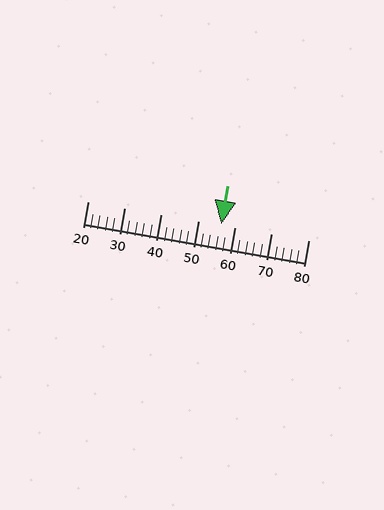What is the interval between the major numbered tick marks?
The major tick marks are spaced 10 units apart.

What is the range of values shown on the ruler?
The ruler shows values from 20 to 80.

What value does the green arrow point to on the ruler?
The green arrow points to approximately 56.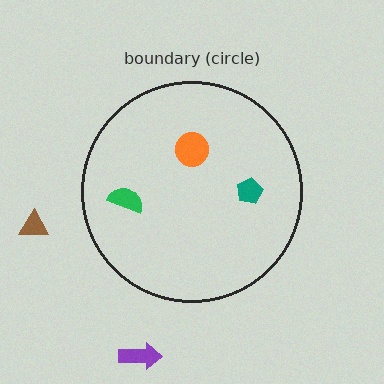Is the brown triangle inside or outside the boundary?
Outside.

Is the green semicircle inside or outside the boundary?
Inside.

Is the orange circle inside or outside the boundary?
Inside.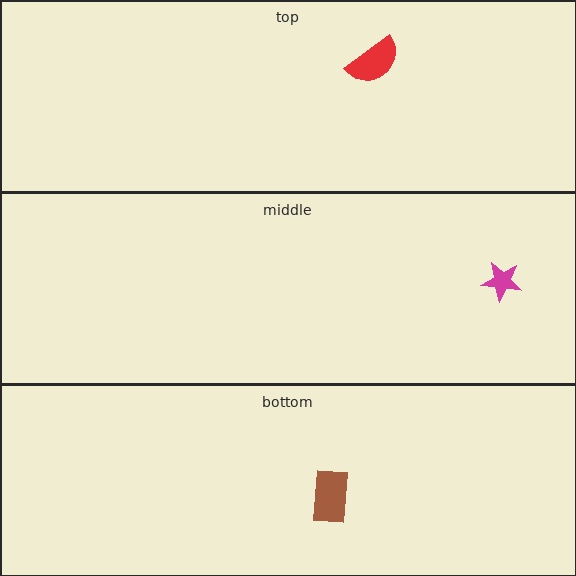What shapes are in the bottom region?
The brown rectangle.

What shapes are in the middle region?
The magenta star.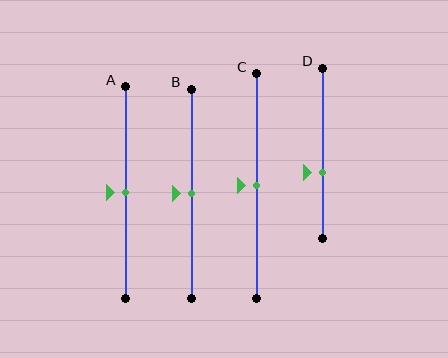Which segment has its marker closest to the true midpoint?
Segment A has its marker closest to the true midpoint.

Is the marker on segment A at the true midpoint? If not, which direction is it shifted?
Yes, the marker on segment A is at the true midpoint.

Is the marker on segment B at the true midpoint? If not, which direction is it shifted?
Yes, the marker on segment B is at the true midpoint.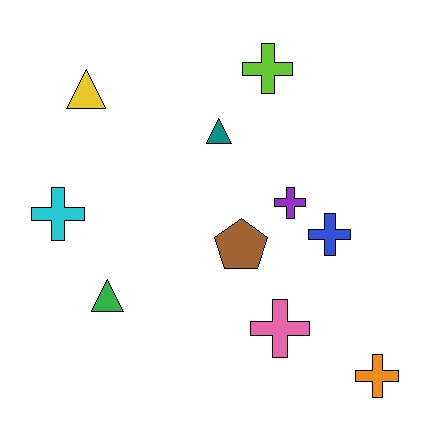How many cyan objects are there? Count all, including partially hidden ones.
There is 1 cyan object.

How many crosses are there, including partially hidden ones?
There are 6 crosses.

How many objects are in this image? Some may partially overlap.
There are 10 objects.